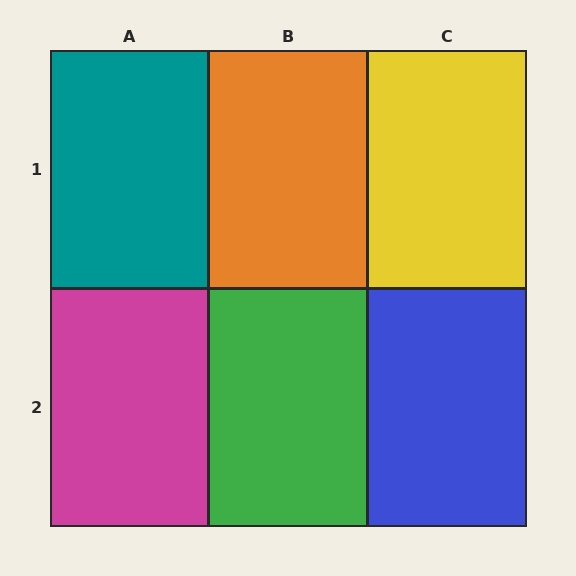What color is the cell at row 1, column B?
Orange.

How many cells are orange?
1 cell is orange.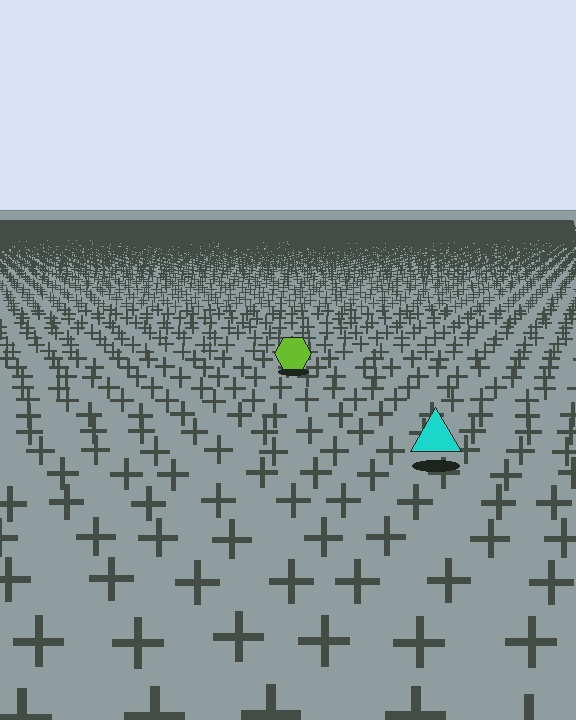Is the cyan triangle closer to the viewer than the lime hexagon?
Yes. The cyan triangle is closer — you can tell from the texture gradient: the ground texture is coarser near it.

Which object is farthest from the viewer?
The lime hexagon is farthest from the viewer. It appears smaller and the ground texture around it is denser.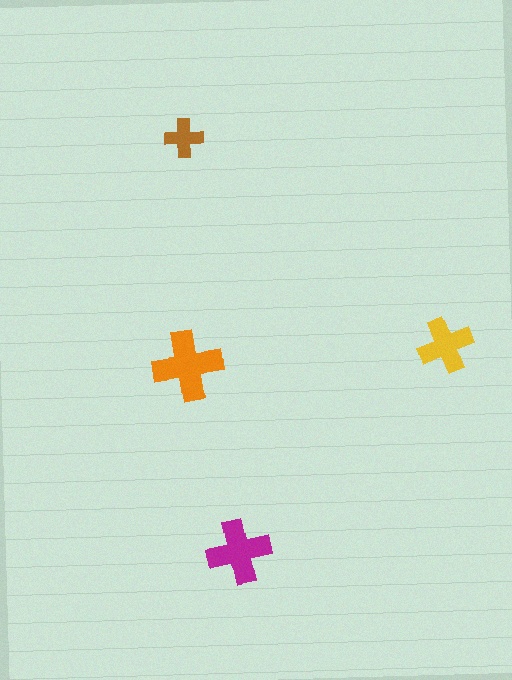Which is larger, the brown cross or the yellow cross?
The yellow one.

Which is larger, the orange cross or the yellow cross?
The orange one.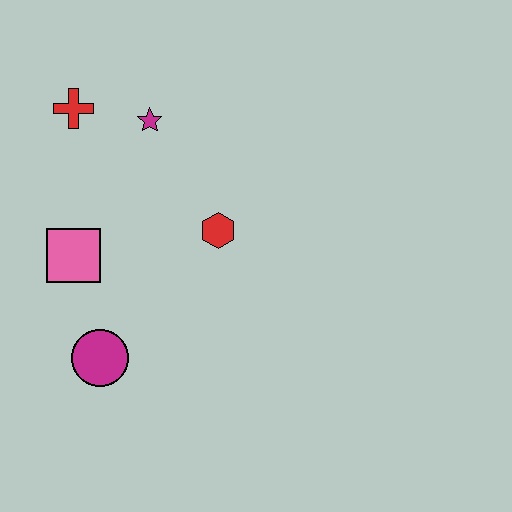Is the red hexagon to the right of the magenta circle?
Yes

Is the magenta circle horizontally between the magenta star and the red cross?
Yes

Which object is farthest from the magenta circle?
The red cross is farthest from the magenta circle.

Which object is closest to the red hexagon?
The magenta star is closest to the red hexagon.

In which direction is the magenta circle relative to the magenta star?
The magenta circle is below the magenta star.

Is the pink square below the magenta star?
Yes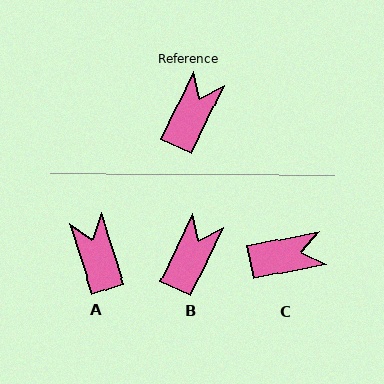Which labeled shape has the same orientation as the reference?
B.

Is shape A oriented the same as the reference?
No, it is off by about 43 degrees.